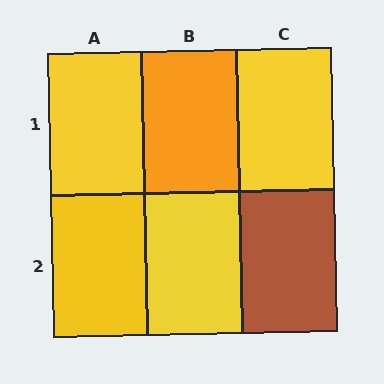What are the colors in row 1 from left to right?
Yellow, orange, yellow.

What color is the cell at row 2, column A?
Yellow.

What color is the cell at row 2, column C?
Brown.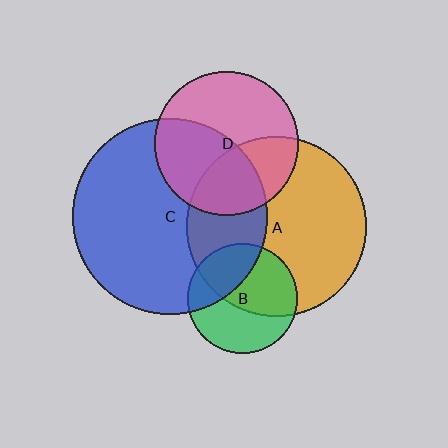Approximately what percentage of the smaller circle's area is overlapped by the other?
Approximately 30%.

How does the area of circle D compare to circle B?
Approximately 1.7 times.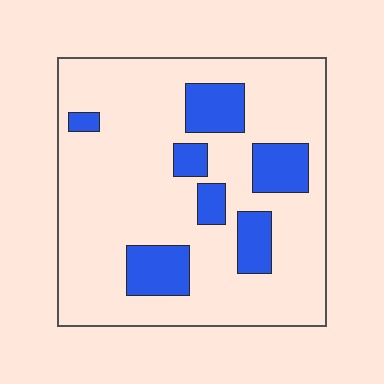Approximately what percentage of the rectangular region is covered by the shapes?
Approximately 20%.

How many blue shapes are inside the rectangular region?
7.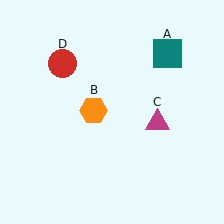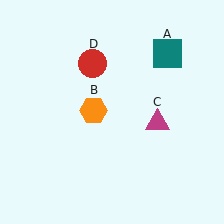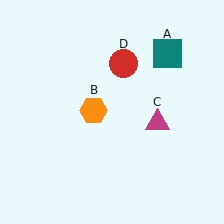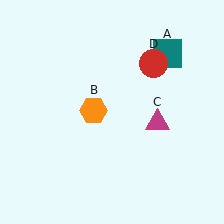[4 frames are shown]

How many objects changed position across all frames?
1 object changed position: red circle (object D).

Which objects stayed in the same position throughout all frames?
Teal square (object A) and orange hexagon (object B) and magenta triangle (object C) remained stationary.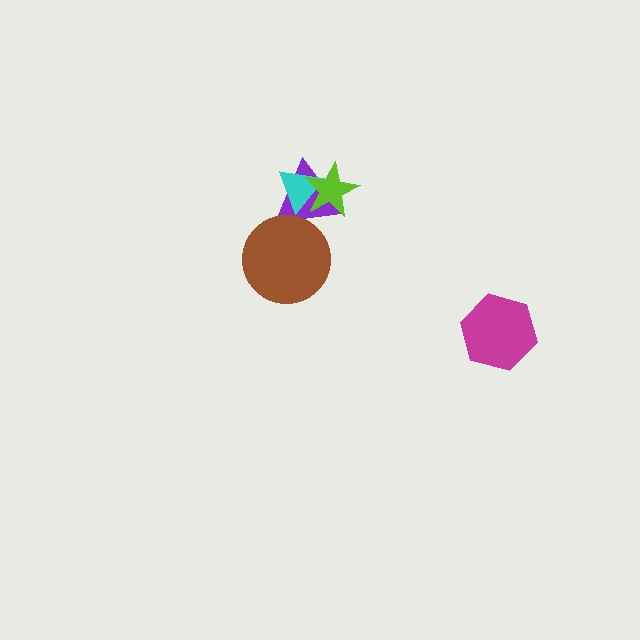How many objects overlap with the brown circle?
1 object overlaps with the brown circle.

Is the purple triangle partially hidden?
Yes, it is partially covered by another shape.